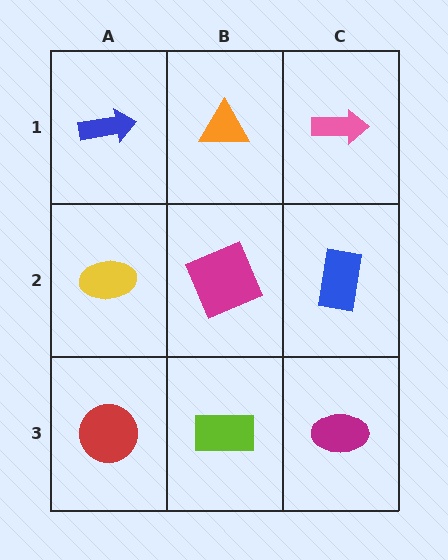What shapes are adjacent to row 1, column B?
A magenta square (row 2, column B), a blue arrow (row 1, column A), a pink arrow (row 1, column C).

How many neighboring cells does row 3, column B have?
3.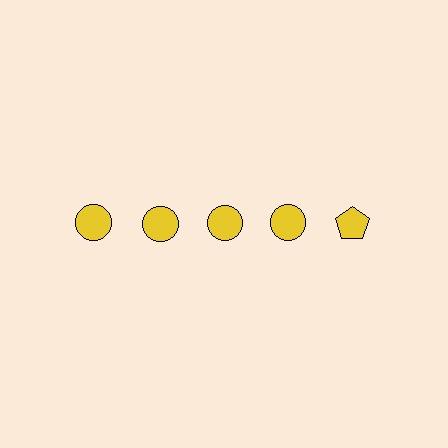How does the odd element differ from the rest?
It has a different shape: pentagon instead of circle.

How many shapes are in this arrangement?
There are 5 shapes arranged in a grid pattern.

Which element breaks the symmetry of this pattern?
The yellow pentagon in the top row, rightmost column breaks the symmetry. All other shapes are yellow circles.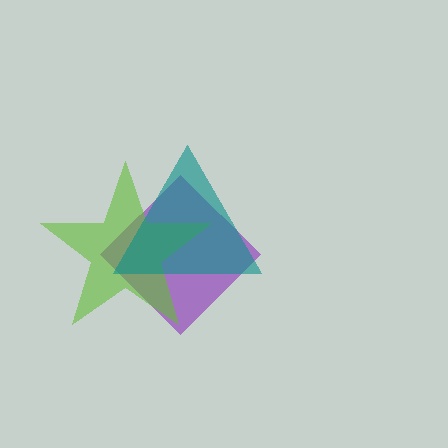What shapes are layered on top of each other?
The layered shapes are: a purple diamond, a lime star, a teal triangle.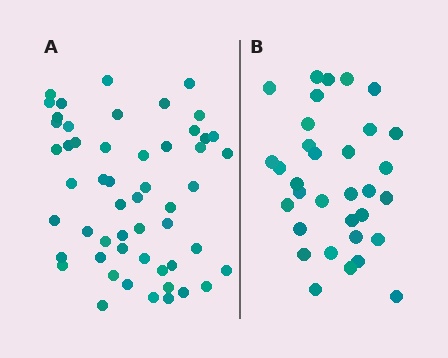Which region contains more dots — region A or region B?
Region A (the left region) has more dots.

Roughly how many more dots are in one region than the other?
Region A has approximately 20 more dots than region B.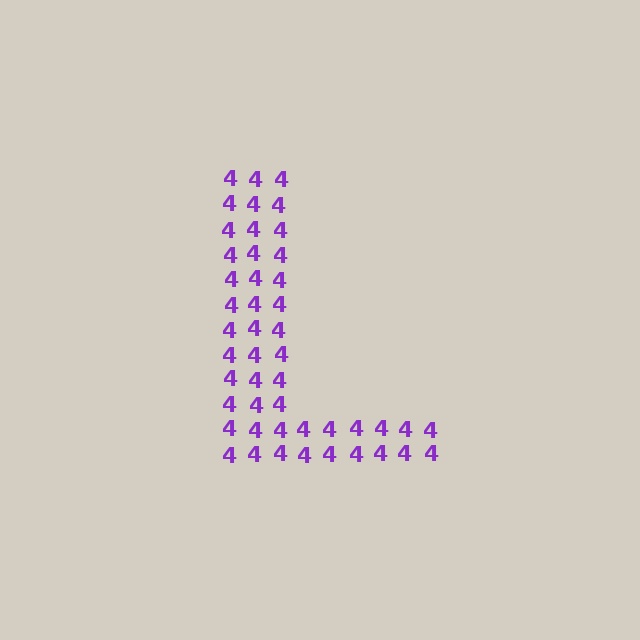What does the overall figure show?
The overall figure shows the letter L.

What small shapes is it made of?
It is made of small digit 4's.